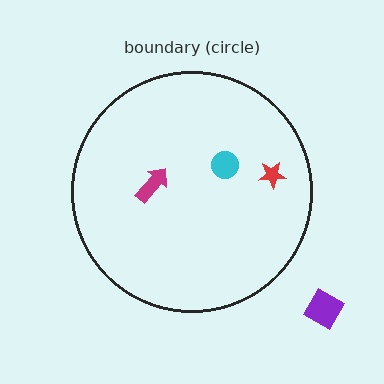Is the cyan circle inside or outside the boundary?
Inside.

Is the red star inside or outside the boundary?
Inside.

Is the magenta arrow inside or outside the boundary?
Inside.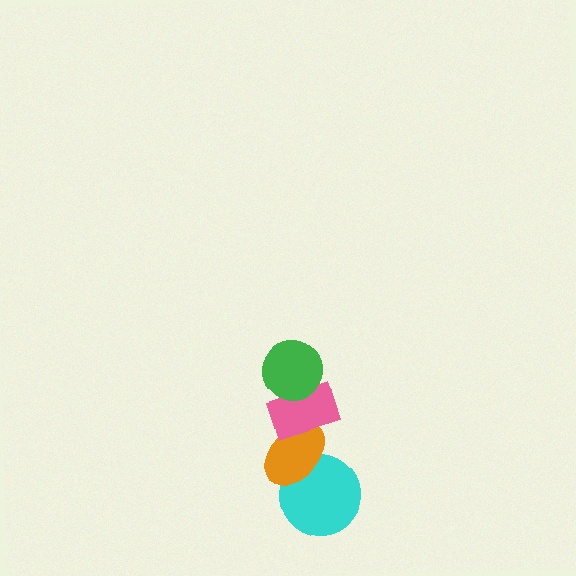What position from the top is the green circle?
The green circle is 1st from the top.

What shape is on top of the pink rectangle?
The green circle is on top of the pink rectangle.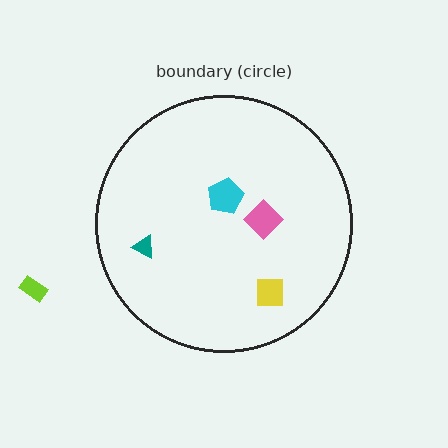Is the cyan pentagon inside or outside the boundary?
Inside.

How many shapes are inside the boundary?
4 inside, 1 outside.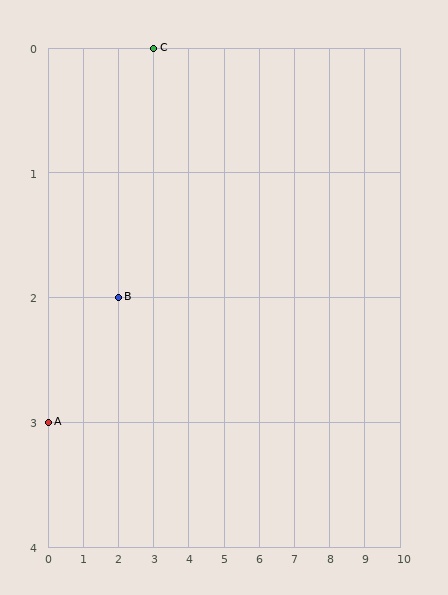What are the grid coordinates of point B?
Point B is at grid coordinates (2, 2).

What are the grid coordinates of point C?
Point C is at grid coordinates (3, 0).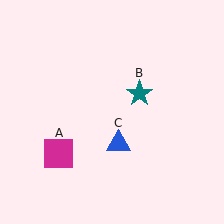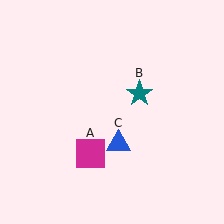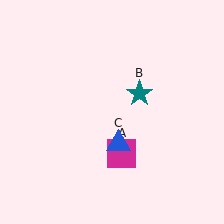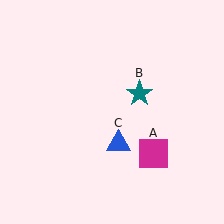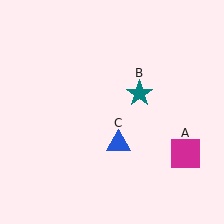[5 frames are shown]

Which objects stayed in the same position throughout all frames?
Teal star (object B) and blue triangle (object C) remained stationary.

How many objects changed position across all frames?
1 object changed position: magenta square (object A).